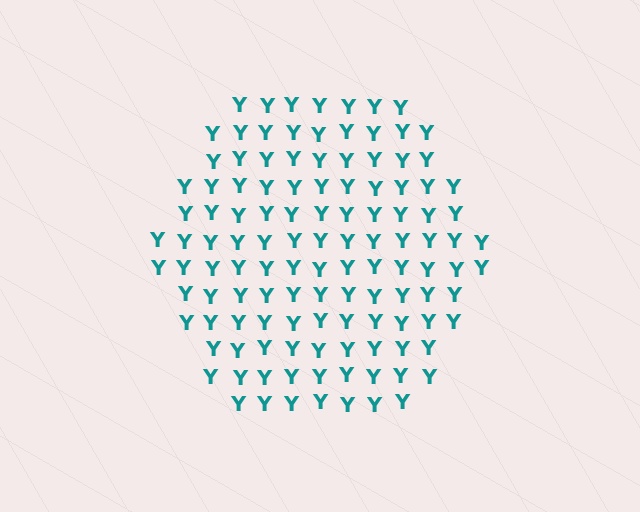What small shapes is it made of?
It is made of small letter Y's.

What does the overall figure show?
The overall figure shows a hexagon.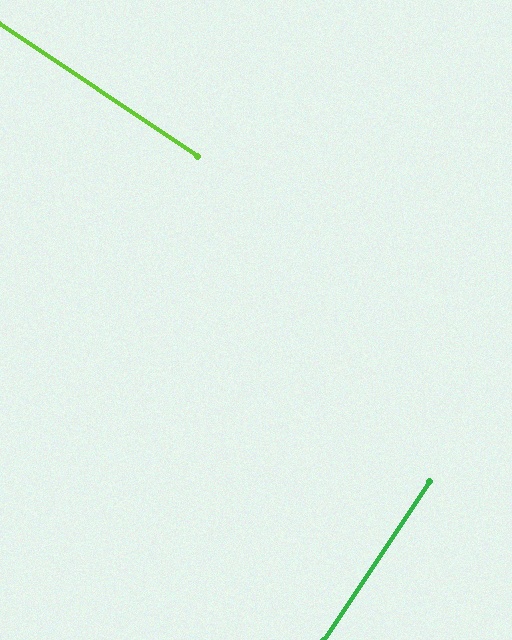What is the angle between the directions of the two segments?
Approximately 90 degrees.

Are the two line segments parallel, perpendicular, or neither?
Perpendicular — they meet at approximately 90°.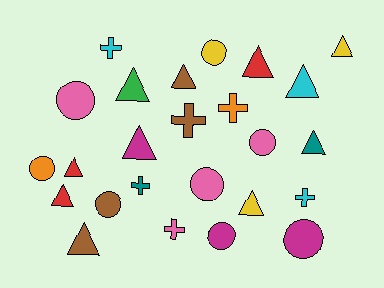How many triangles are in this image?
There are 11 triangles.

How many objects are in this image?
There are 25 objects.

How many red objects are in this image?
There are 3 red objects.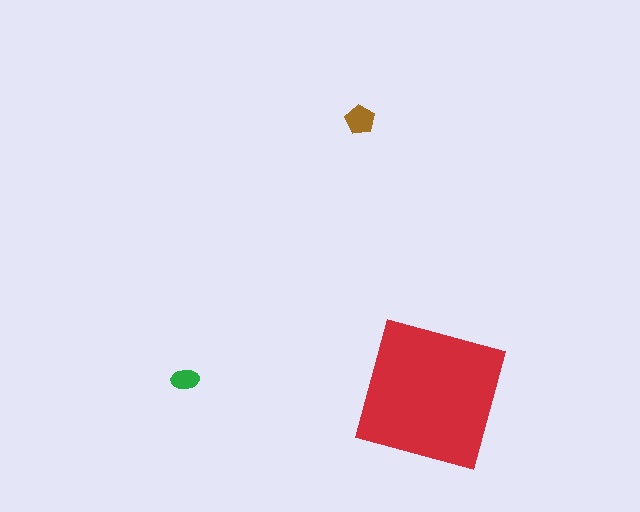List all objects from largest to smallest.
The red square, the brown pentagon, the green ellipse.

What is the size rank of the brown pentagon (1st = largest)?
2nd.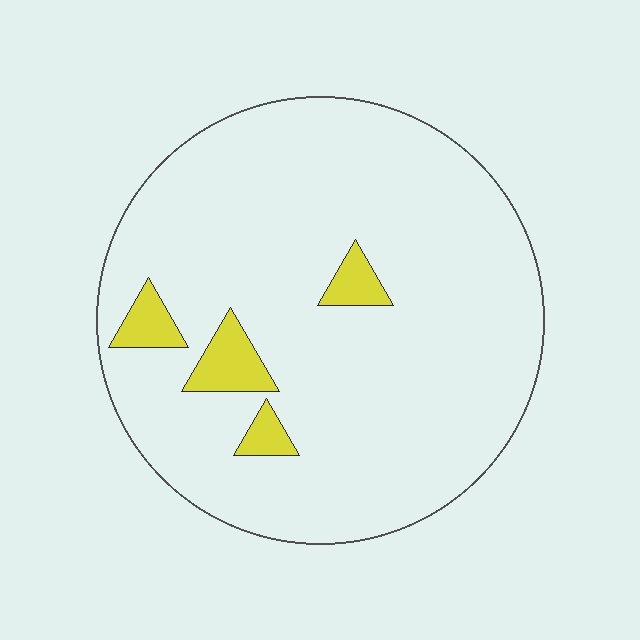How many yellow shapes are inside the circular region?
4.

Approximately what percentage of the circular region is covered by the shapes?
Approximately 5%.